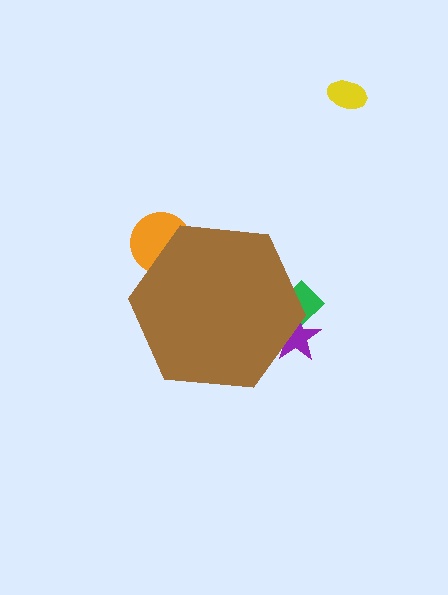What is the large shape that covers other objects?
A brown hexagon.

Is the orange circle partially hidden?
Yes, the orange circle is partially hidden behind the brown hexagon.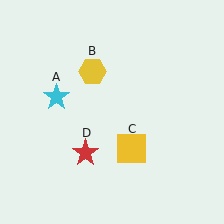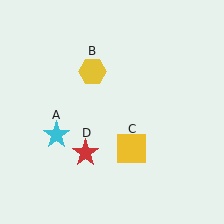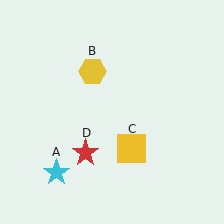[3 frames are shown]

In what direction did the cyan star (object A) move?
The cyan star (object A) moved down.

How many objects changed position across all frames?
1 object changed position: cyan star (object A).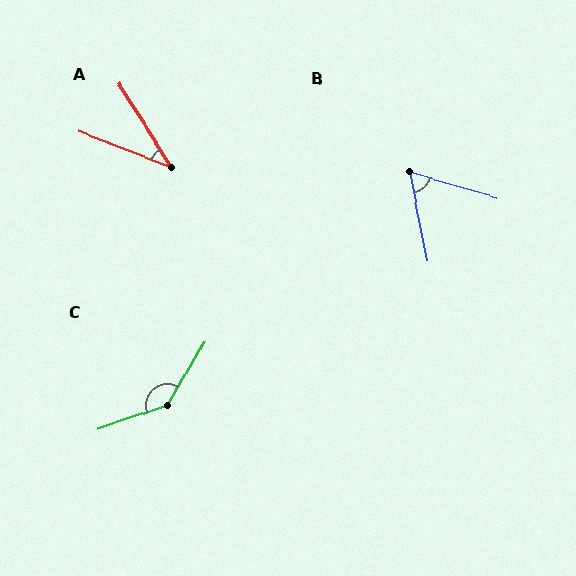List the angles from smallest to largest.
A (36°), B (62°), C (139°).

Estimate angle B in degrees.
Approximately 62 degrees.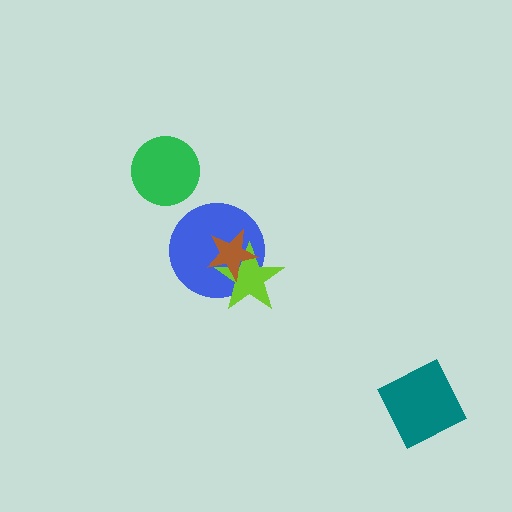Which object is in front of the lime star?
The brown star is in front of the lime star.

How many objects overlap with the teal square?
0 objects overlap with the teal square.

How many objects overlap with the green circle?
0 objects overlap with the green circle.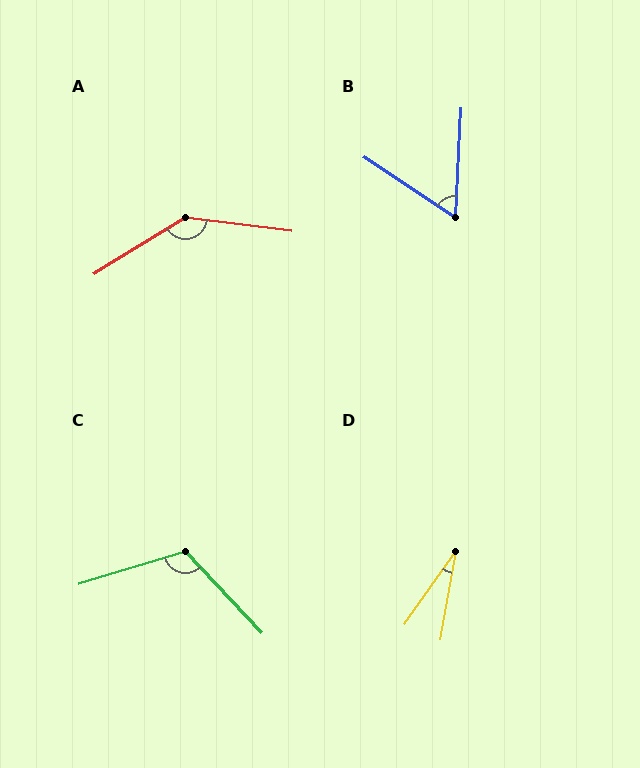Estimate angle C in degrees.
Approximately 116 degrees.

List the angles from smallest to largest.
D (25°), B (60°), C (116°), A (141°).